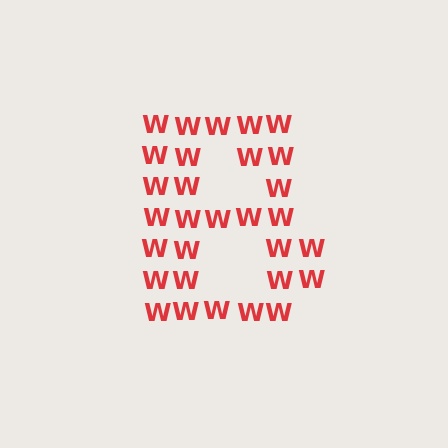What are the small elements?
The small elements are letter W's.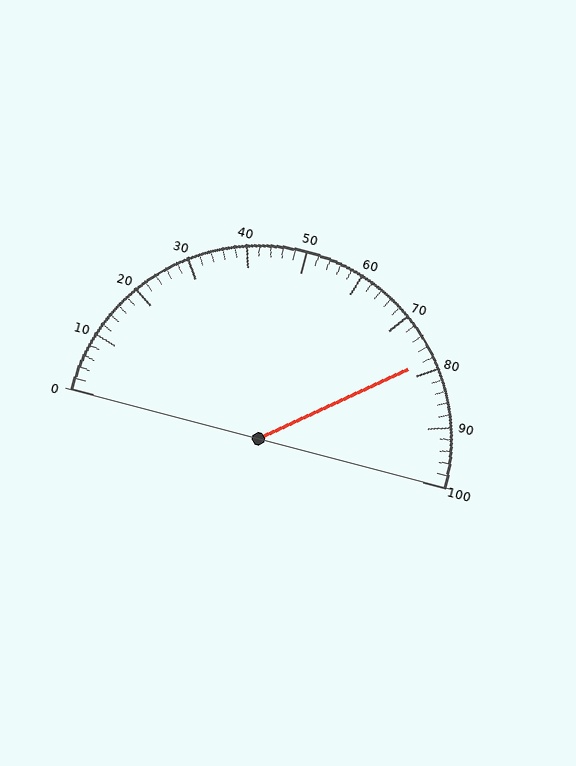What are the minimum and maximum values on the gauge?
The gauge ranges from 0 to 100.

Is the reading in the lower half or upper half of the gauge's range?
The reading is in the upper half of the range (0 to 100).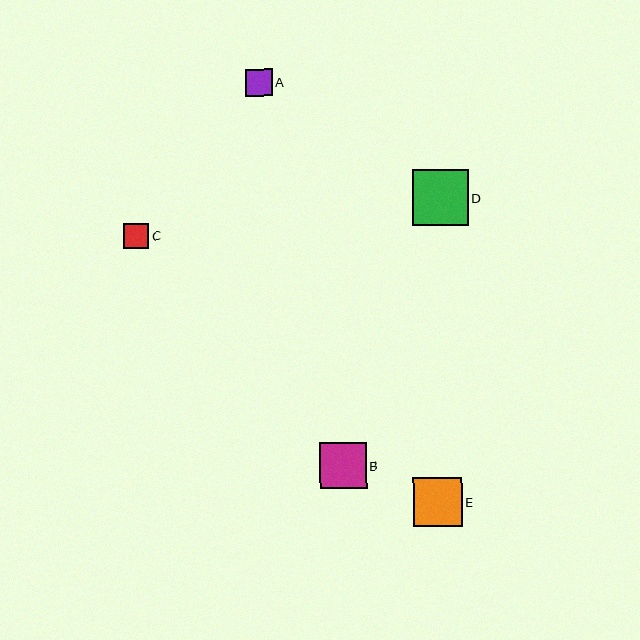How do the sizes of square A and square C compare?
Square A and square C are approximately the same size.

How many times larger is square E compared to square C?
Square E is approximately 1.9 times the size of square C.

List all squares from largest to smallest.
From largest to smallest: D, E, B, A, C.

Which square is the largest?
Square D is the largest with a size of approximately 56 pixels.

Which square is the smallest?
Square C is the smallest with a size of approximately 25 pixels.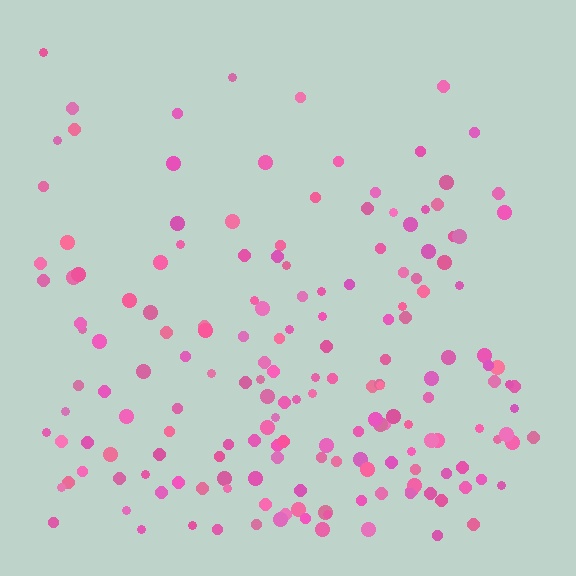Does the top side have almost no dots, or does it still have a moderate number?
Still a moderate number, just noticeably fewer than the bottom.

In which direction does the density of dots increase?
From top to bottom, with the bottom side densest.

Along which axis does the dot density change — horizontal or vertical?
Vertical.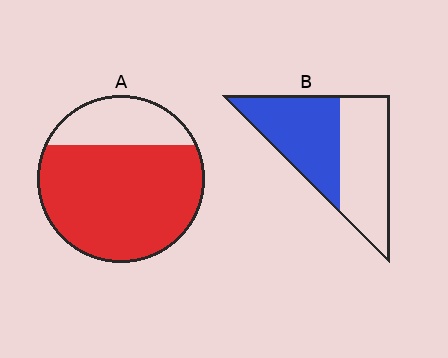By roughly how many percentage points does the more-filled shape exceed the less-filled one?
By roughly 25 percentage points (A over B).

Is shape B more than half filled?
Roughly half.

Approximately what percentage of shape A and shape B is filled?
A is approximately 75% and B is approximately 50%.